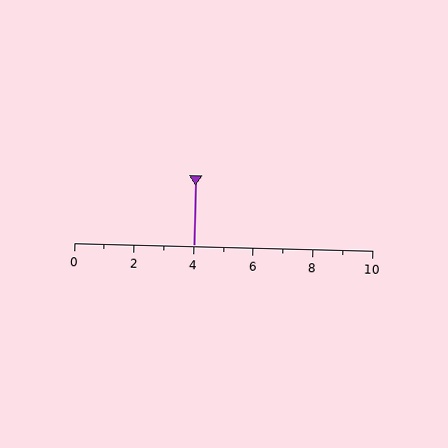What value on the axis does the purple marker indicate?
The marker indicates approximately 4.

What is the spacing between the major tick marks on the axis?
The major ticks are spaced 2 apart.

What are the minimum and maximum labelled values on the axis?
The axis runs from 0 to 10.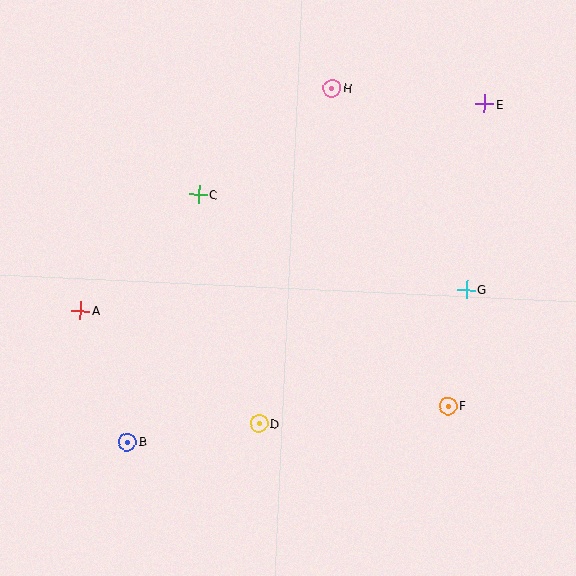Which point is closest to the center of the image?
Point C at (199, 195) is closest to the center.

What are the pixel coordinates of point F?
Point F is at (448, 406).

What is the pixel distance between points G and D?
The distance between G and D is 247 pixels.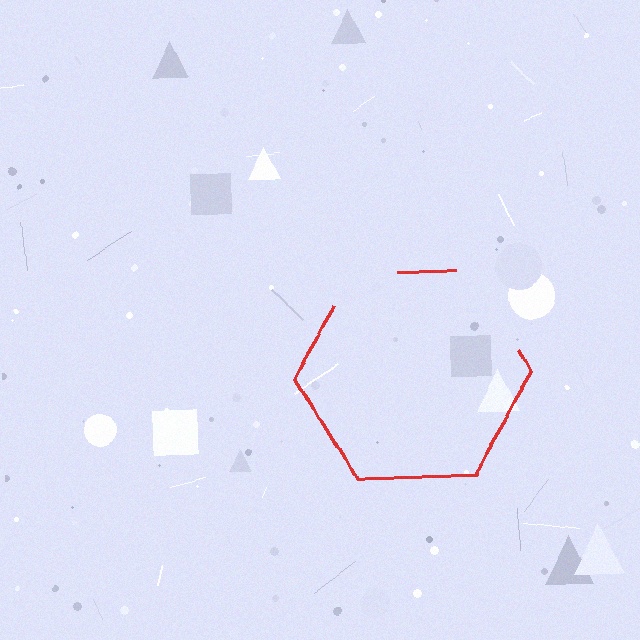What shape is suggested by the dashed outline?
The dashed outline suggests a hexagon.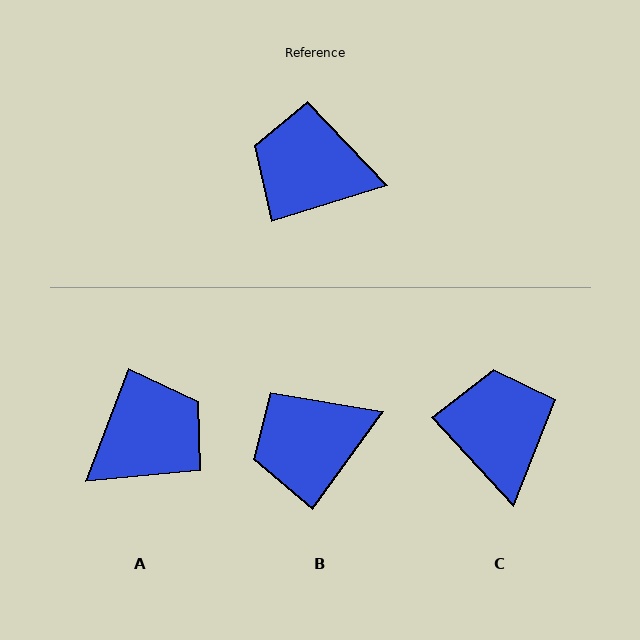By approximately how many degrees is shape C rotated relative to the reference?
Approximately 65 degrees clockwise.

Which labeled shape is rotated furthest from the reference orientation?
A, about 128 degrees away.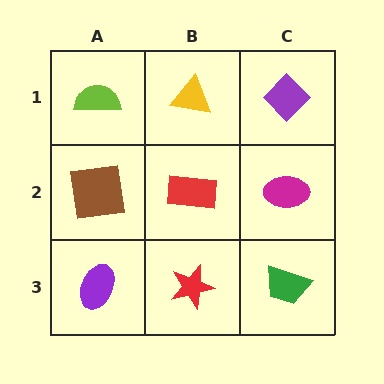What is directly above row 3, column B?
A red rectangle.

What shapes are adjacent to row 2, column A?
A lime semicircle (row 1, column A), a purple ellipse (row 3, column A), a red rectangle (row 2, column B).